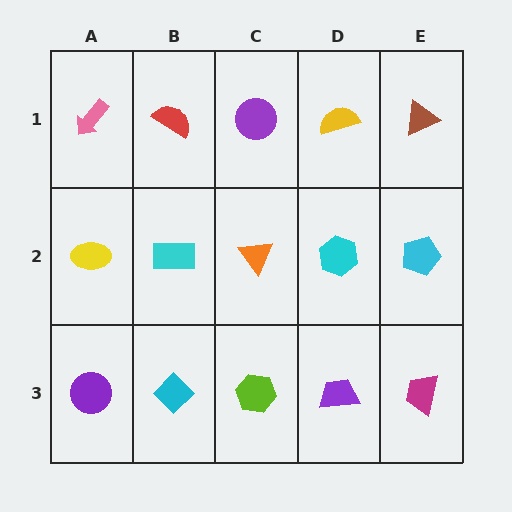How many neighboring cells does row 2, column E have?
3.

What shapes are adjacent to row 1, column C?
An orange triangle (row 2, column C), a red semicircle (row 1, column B), a yellow semicircle (row 1, column D).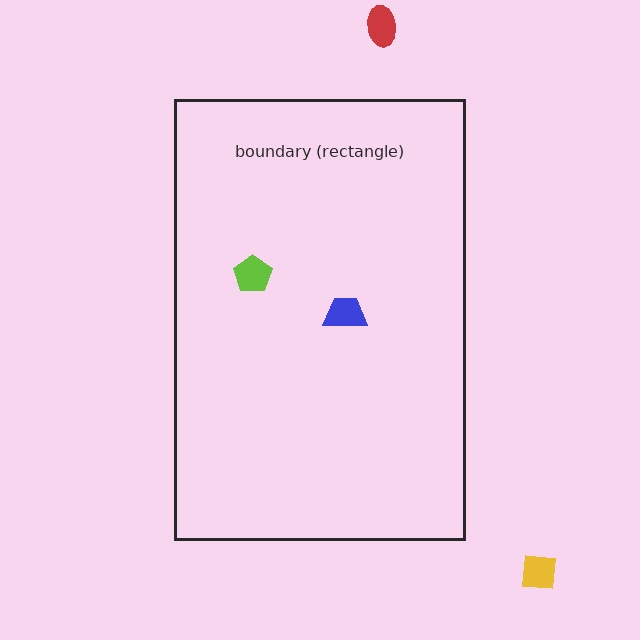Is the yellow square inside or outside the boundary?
Outside.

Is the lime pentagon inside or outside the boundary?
Inside.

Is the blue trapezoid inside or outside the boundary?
Inside.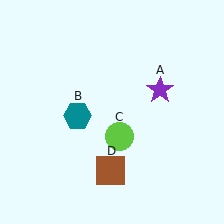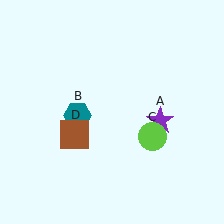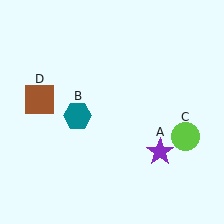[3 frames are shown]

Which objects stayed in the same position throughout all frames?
Teal hexagon (object B) remained stationary.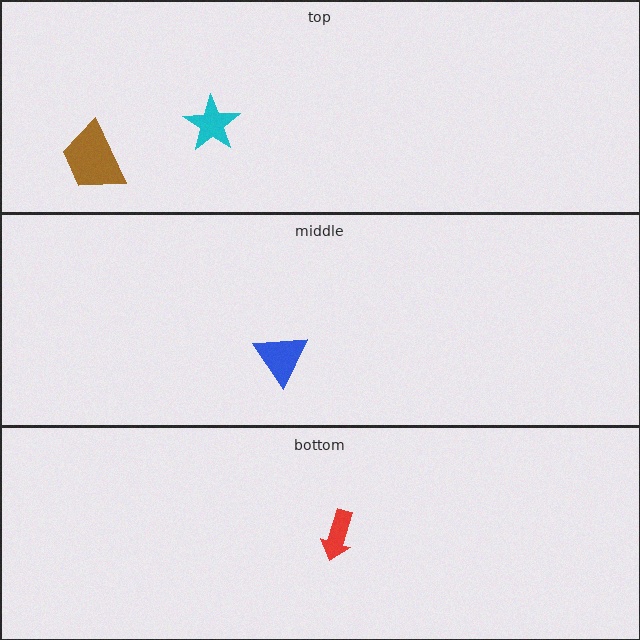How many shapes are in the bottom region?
1.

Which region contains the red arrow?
The bottom region.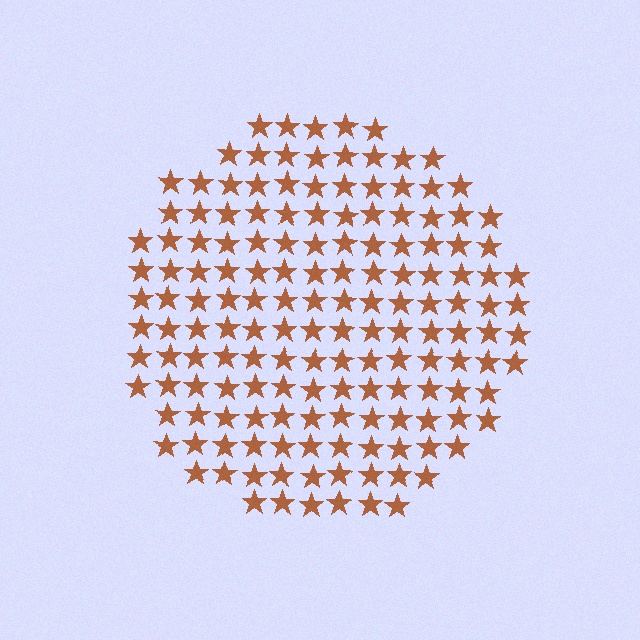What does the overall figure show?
The overall figure shows a circle.